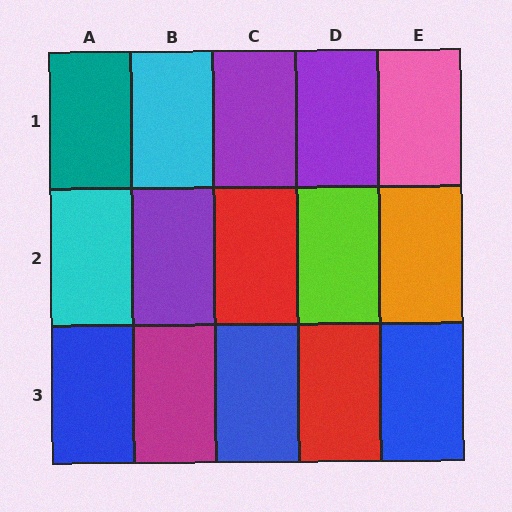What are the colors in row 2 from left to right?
Cyan, purple, red, lime, orange.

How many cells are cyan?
2 cells are cyan.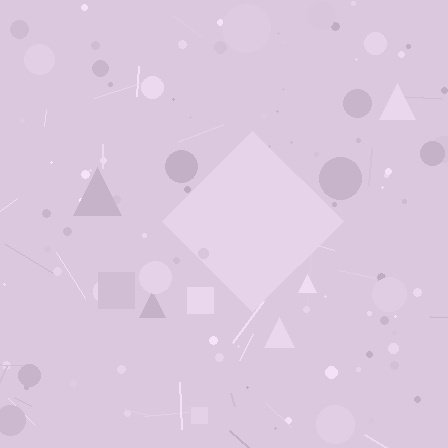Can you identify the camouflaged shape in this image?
The camouflaged shape is a diamond.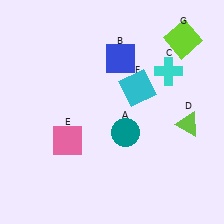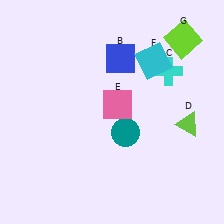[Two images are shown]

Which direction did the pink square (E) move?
The pink square (E) moved right.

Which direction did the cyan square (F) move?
The cyan square (F) moved up.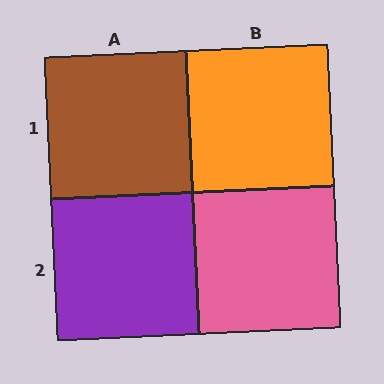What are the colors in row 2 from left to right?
Purple, pink.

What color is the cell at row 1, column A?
Brown.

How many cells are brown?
1 cell is brown.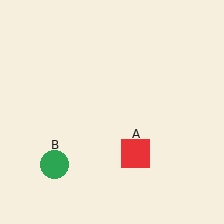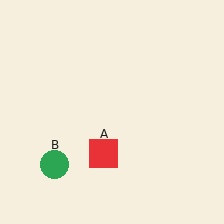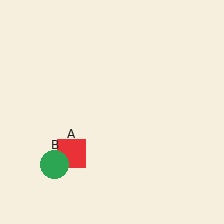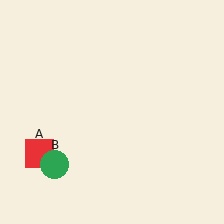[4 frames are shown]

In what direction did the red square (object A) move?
The red square (object A) moved left.